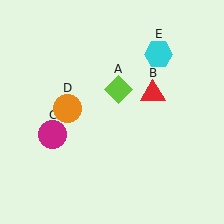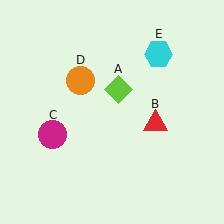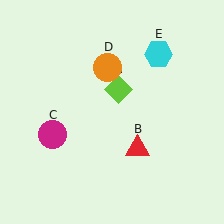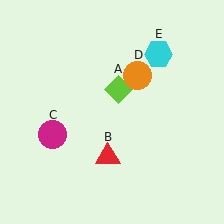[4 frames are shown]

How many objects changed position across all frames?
2 objects changed position: red triangle (object B), orange circle (object D).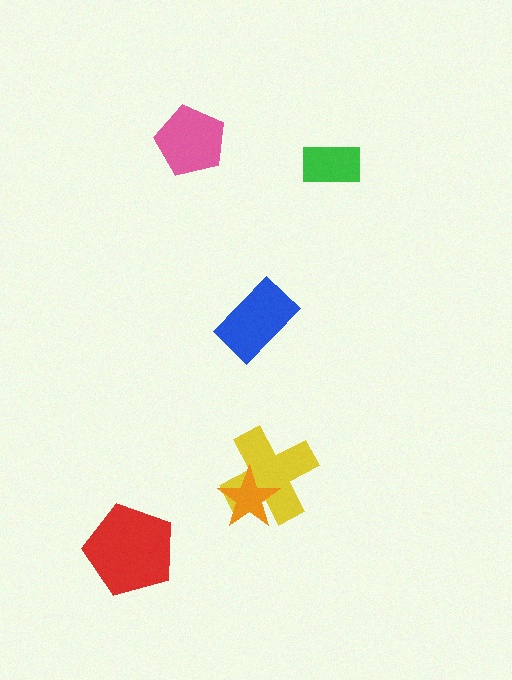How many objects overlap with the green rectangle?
0 objects overlap with the green rectangle.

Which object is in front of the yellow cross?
The orange star is in front of the yellow cross.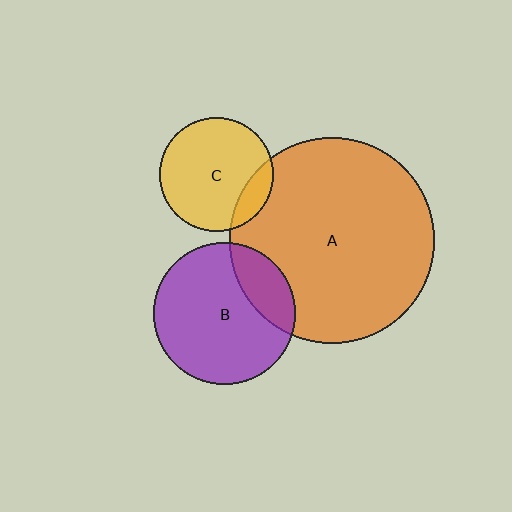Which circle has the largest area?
Circle A (orange).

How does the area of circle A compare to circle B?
Approximately 2.1 times.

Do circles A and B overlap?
Yes.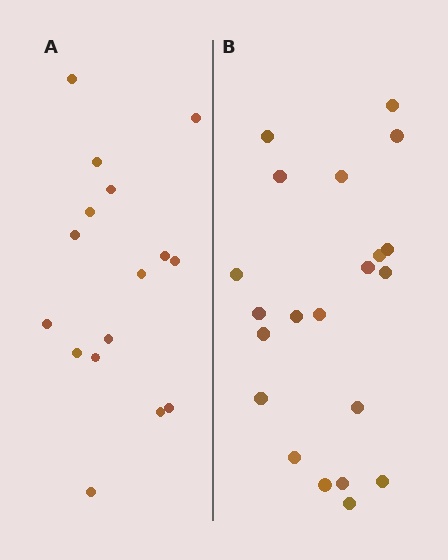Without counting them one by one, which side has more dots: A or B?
Region B (the right region) has more dots.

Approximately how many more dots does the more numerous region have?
Region B has about 5 more dots than region A.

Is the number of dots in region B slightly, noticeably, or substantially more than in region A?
Region B has noticeably more, but not dramatically so. The ratio is roughly 1.3 to 1.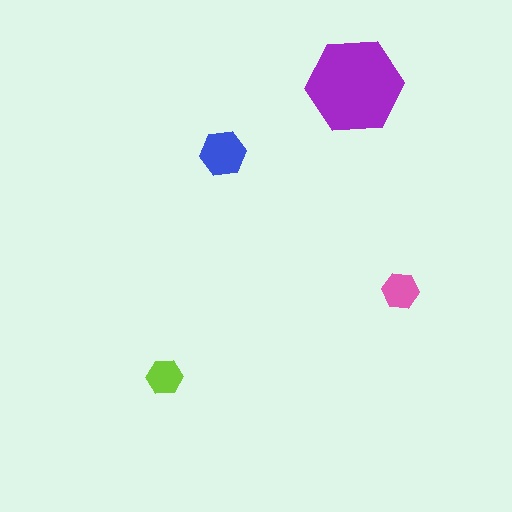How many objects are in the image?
There are 4 objects in the image.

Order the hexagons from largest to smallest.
the purple one, the blue one, the pink one, the lime one.